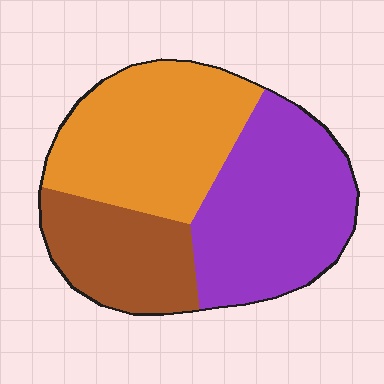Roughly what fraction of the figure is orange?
Orange takes up about three eighths (3/8) of the figure.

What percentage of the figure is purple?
Purple covers about 40% of the figure.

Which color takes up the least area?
Brown, at roughly 25%.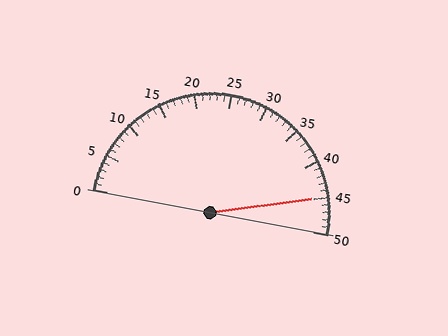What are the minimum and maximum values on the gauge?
The gauge ranges from 0 to 50.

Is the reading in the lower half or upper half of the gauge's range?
The reading is in the upper half of the range (0 to 50).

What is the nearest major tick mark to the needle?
The nearest major tick mark is 45.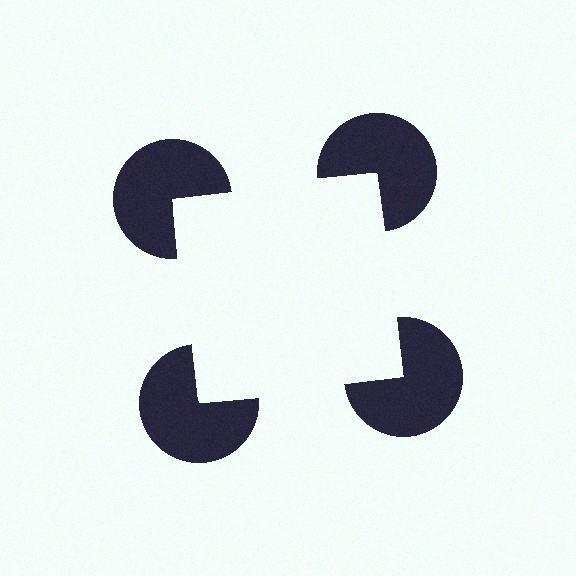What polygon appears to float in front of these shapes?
An illusory square — its edges are inferred from the aligned wedge cuts in the pac-man discs, not physically drawn.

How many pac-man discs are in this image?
There are 4 — one at each vertex of the illusory square.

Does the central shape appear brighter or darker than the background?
It typically appears slightly brighter than the background, even though no actual brightness change is drawn.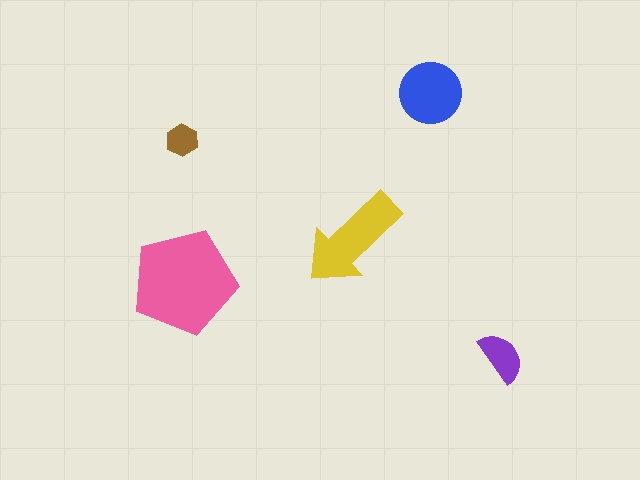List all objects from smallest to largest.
The brown hexagon, the purple semicircle, the blue circle, the yellow arrow, the pink pentagon.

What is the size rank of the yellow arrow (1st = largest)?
2nd.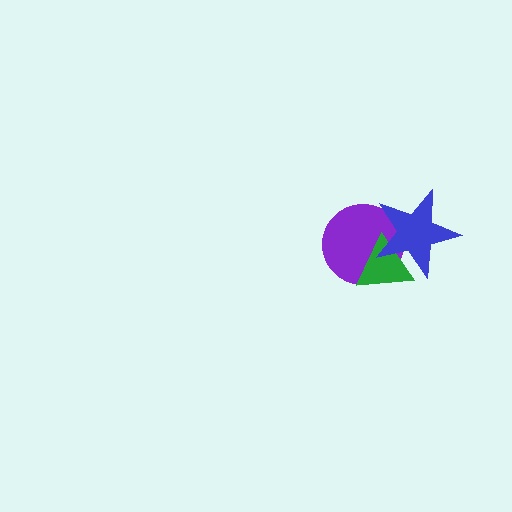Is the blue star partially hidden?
No, no other shape covers it.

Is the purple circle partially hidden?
Yes, it is partially covered by another shape.